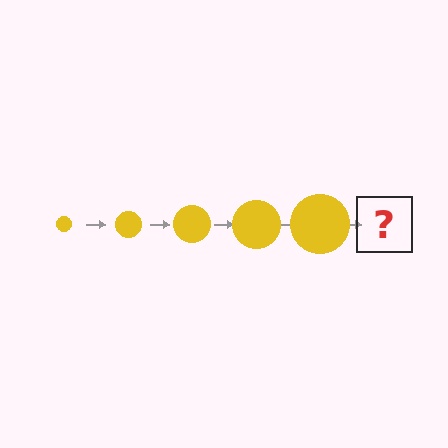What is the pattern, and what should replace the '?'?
The pattern is that the circle gets progressively larger each step. The '?' should be a yellow circle, larger than the previous one.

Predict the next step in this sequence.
The next step is a yellow circle, larger than the previous one.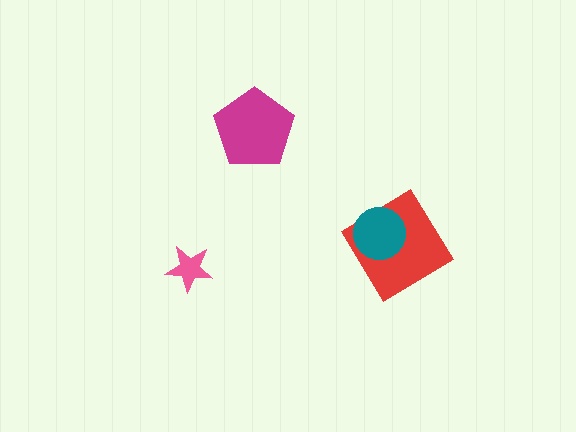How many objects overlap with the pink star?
0 objects overlap with the pink star.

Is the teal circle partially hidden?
No, no other shape covers it.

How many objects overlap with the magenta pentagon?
0 objects overlap with the magenta pentagon.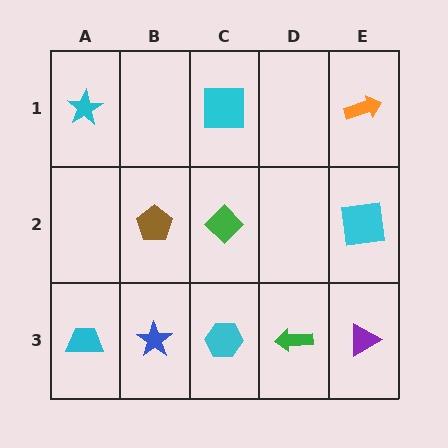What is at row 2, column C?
A green diamond.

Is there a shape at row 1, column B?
No, that cell is empty.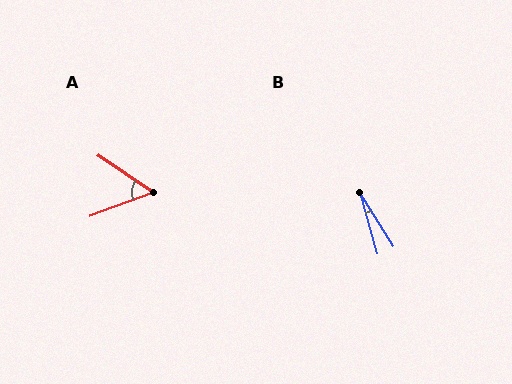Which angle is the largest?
A, at approximately 54 degrees.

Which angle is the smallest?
B, at approximately 16 degrees.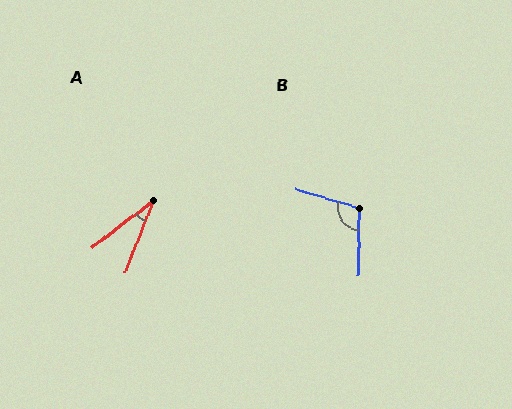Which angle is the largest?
B, at approximately 106 degrees.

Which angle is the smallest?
A, at approximately 32 degrees.